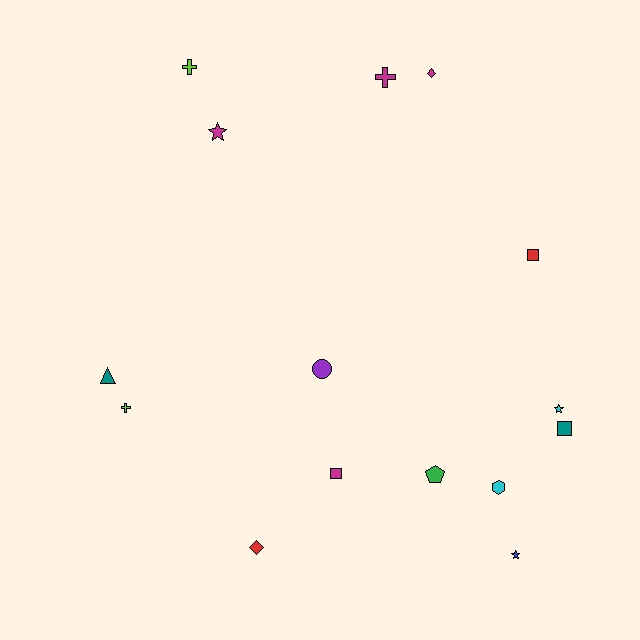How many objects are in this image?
There are 15 objects.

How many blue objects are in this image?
There is 1 blue object.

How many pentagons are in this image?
There is 1 pentagon.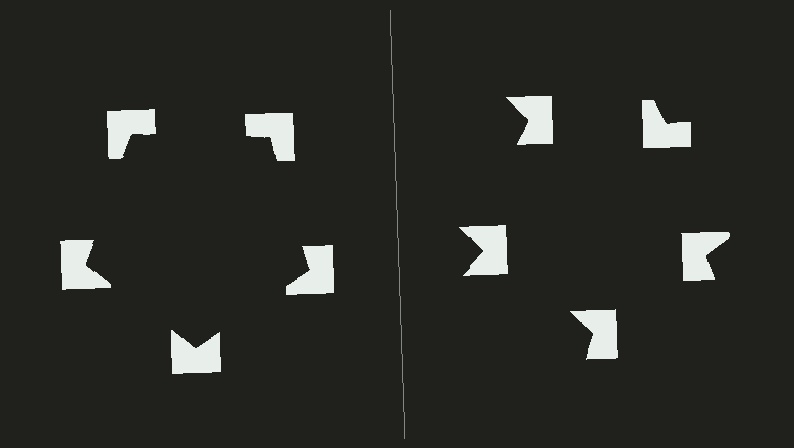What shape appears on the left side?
An illusory pentagon.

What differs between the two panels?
The notched squares are positioned identically on both sides; only the wedge orientations differ. On the left they align to a pentagon; on the right they are misaligned.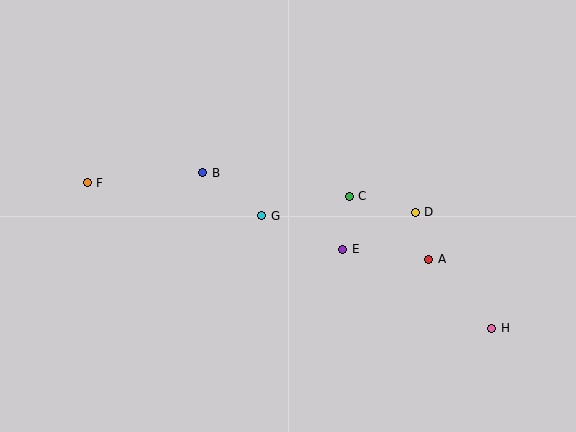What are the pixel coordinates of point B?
Point B is at (203, 173).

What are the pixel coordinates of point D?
Point D is at (415, 212).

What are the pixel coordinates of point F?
Point F is at (87, 183).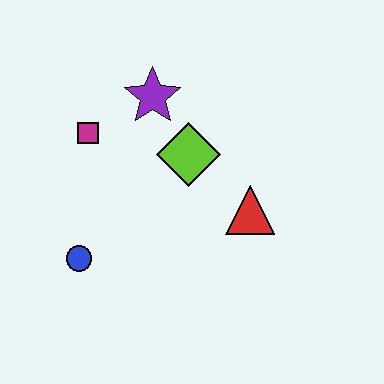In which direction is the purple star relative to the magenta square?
The purple star is to the right of the magenta square.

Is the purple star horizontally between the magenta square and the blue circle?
No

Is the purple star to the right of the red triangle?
No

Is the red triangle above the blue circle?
Yes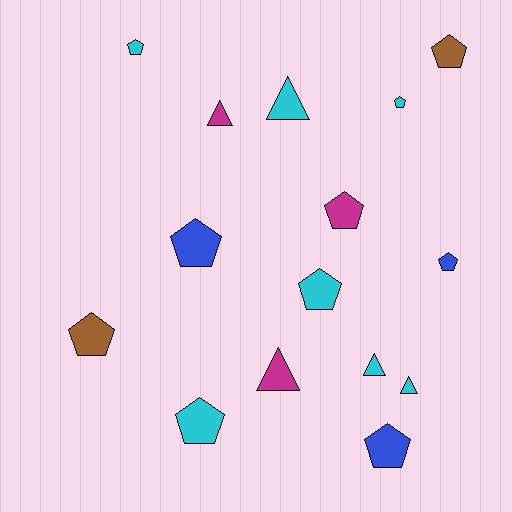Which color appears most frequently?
Cyan, with 7 objects.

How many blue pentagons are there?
There are 3 blue pentagons.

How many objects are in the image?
There are 15 objects.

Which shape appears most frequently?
Pentagon, with 10 objects.